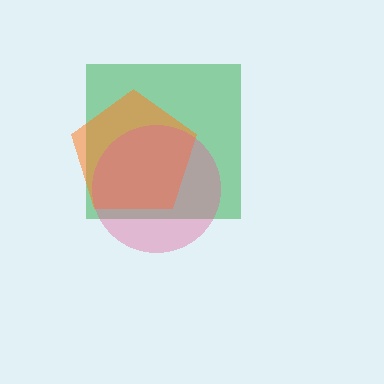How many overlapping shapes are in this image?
There are 3 overlapping shapes in the image.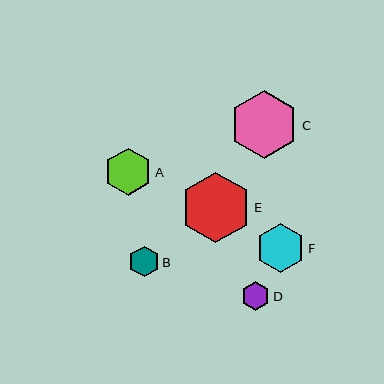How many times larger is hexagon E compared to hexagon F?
Hexagon E is approximately 1.4 times the size of hexagon F.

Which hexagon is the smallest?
Hexagon D is the smallest with a size of approximately 29 pixels.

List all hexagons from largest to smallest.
From largest to smallest: E, C, F, A, B, D.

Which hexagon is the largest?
Hexagon E is the largest with a size of approximately 70 pixels.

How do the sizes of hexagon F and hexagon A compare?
Hexagon F and hexagon A are approximately the same size.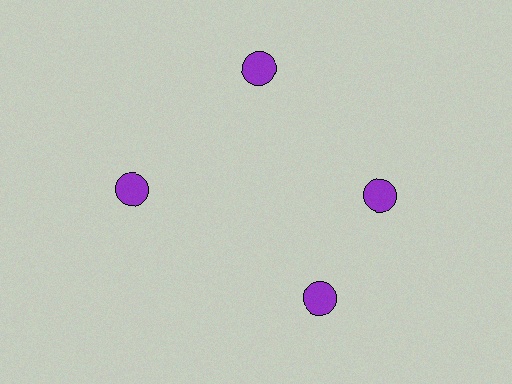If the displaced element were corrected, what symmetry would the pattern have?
It would have 4-fold rotational symmetry — the pattern would map onto itself every 90 degrees.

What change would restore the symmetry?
The symmetry would be restored by rotating it back into even spacing with its neighbors so that all 4 circles sit at equal angles and equal distance from the center.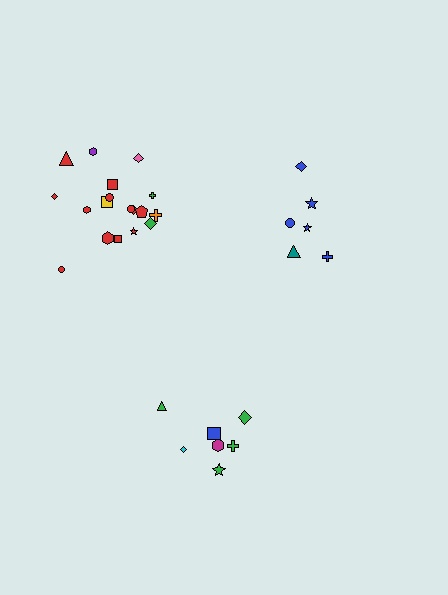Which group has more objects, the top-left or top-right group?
The top-left group.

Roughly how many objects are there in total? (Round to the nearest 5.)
Roughly 30 objects in total.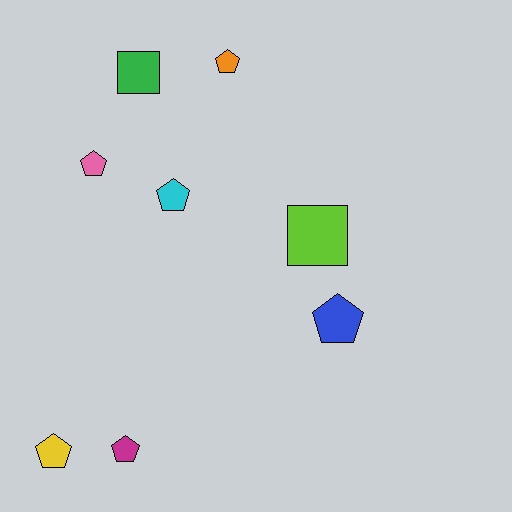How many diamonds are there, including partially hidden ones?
There are no diamonds.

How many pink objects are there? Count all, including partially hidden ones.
There is 1 pink object.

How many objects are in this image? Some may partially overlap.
There are 8 objects.